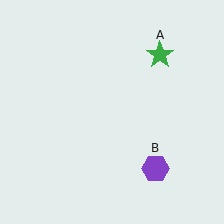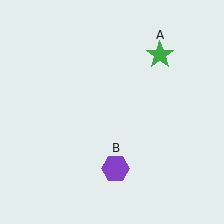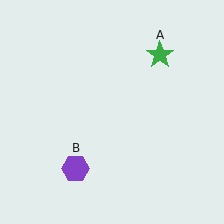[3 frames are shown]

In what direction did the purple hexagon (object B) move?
The purple hexagon (object B) moved left.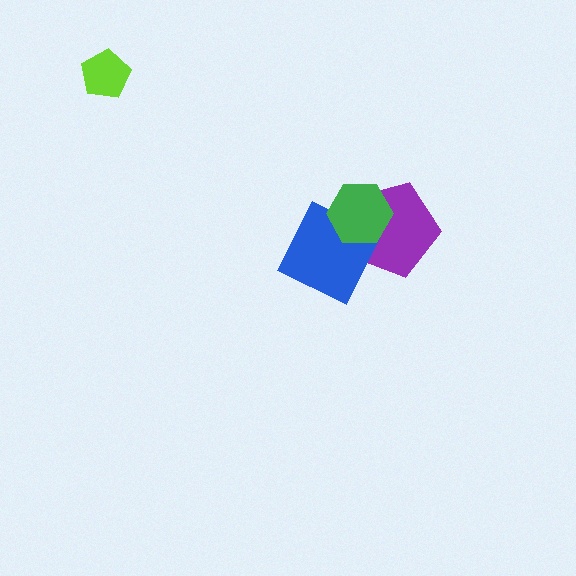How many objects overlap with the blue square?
2 objects overlap with the blue square.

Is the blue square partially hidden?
Yes, it is partially covered by another shape.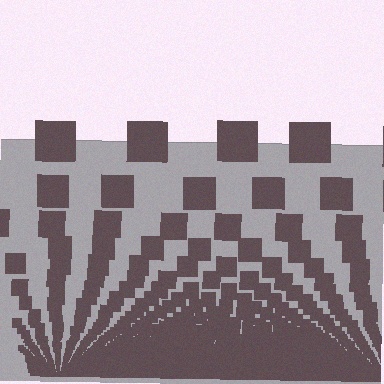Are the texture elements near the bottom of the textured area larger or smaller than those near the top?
Smaller. The gradient is inverted — elements near the bottom are smaller and denser.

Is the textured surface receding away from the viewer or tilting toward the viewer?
The surface appears to tilt toward the viewer. Texture elements get larger and sparser toward the top.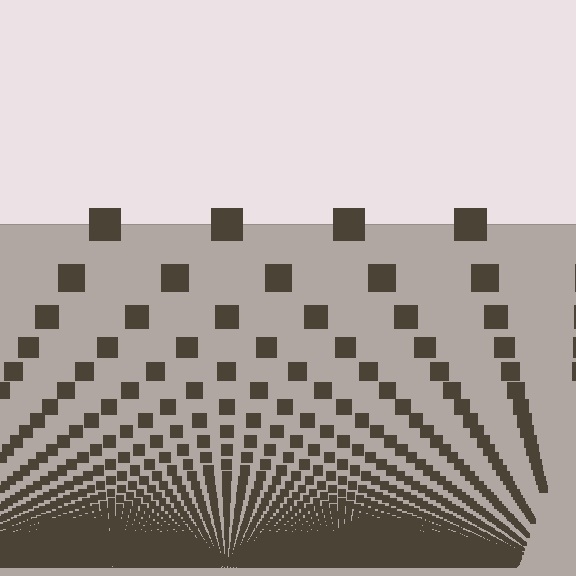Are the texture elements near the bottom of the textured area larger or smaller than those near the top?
Smaller. The gradient is inverted — elements near the bottom are smaller and denser.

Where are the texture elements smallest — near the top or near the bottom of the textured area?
Near the bottom.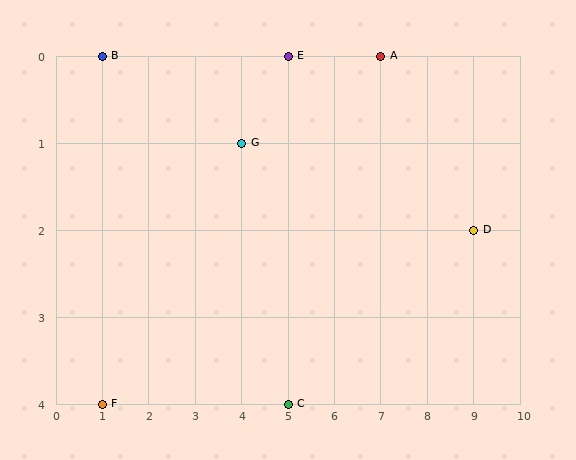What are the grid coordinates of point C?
Point C is at grid coordinates (5, 4).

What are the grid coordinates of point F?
Point F is at grid coordinates (1, 4).